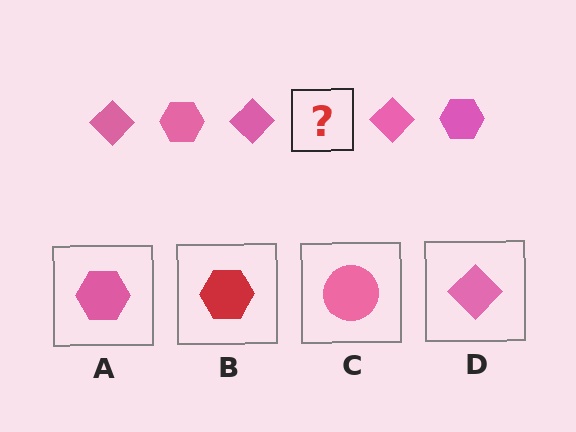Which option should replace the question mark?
Option A.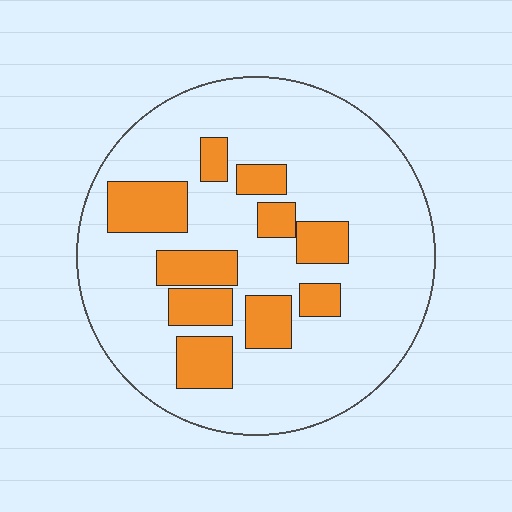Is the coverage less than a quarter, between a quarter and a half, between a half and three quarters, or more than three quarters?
Less than a quarter.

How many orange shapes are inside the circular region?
10.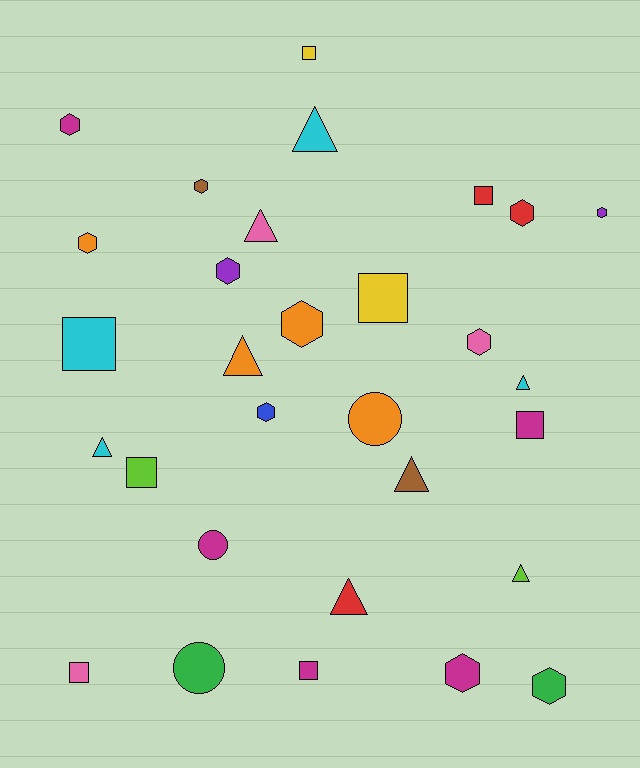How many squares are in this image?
There are 8 squares.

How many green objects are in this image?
There are 2 green objects.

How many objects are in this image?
There are 30 objects.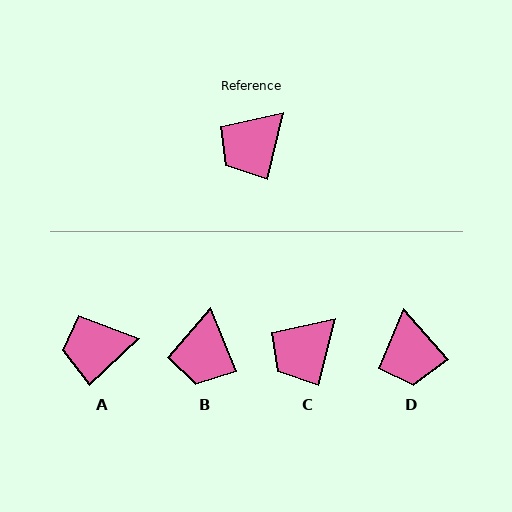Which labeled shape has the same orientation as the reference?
C.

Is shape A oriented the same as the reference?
No, it is off by about 33 degrees.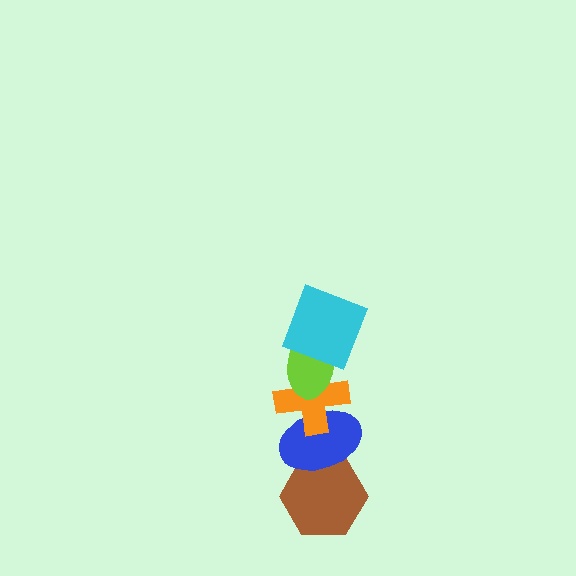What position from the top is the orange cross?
The orange cross is 3rd from the top.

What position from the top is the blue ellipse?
The blue ellipse is 4th from the top.